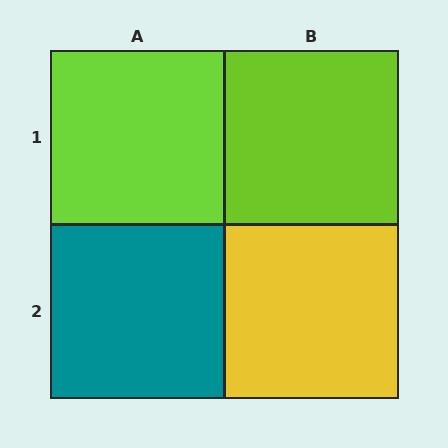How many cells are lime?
2 cells are lime.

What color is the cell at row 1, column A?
Lime.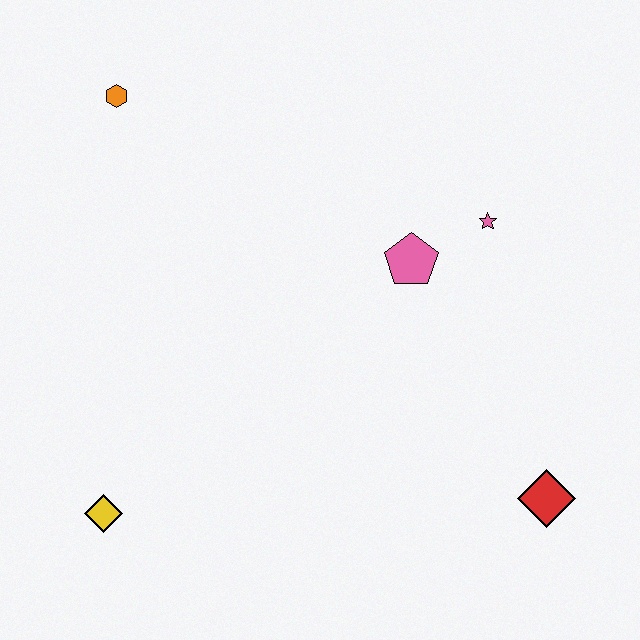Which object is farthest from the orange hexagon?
The red diamond is farthest from the orange hexagon.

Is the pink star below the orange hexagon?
Yes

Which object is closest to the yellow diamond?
The pink pentagon is closest to the yellow diamond.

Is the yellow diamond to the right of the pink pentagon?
No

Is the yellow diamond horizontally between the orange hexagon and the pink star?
No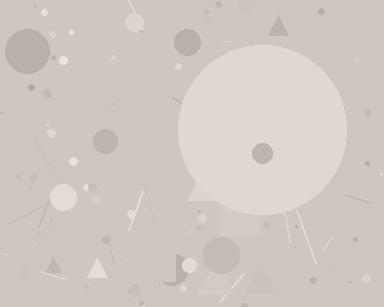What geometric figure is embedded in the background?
A circle is embedded in the background.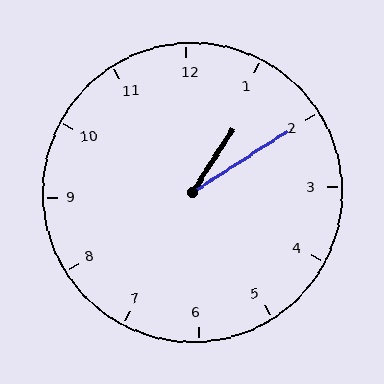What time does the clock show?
1:10.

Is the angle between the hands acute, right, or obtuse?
It is acute.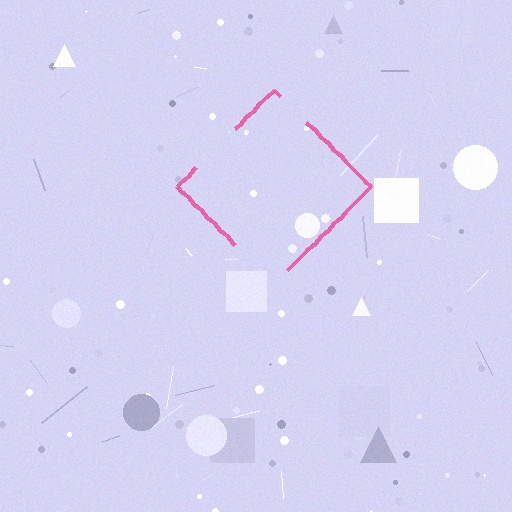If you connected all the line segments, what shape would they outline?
They would outline a diamond.